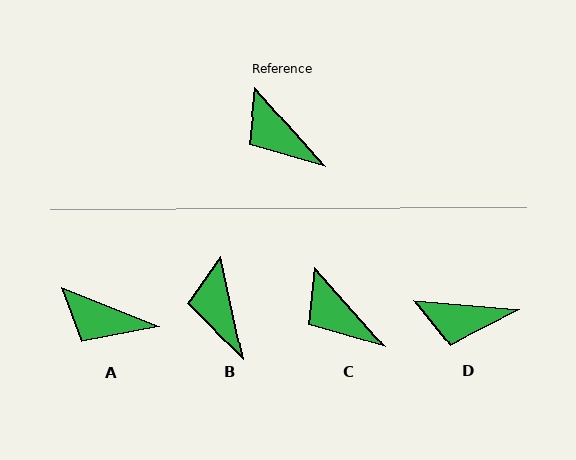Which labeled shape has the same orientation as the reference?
C.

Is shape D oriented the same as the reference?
No, it is off by about 44 degrees.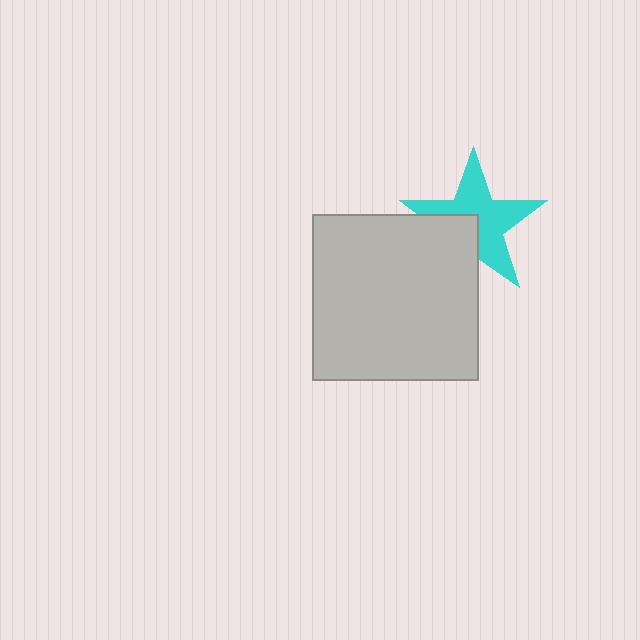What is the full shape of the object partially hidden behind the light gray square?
The partially hidden object is a cyan star.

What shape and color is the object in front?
The object in front is a light gray square.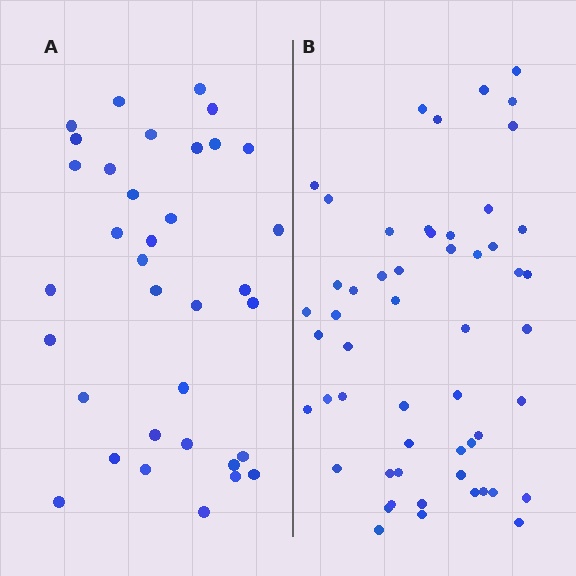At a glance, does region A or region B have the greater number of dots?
Region B (the right region) has more dots.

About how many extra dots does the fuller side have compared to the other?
Region B has approximately 20 more dots than region A.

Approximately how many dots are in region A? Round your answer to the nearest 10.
About 40 dots. (The exact count is 35, which rounds to 40.)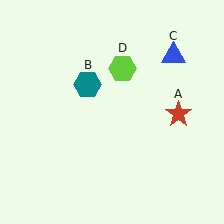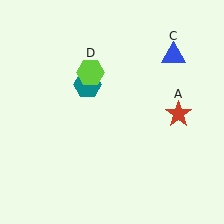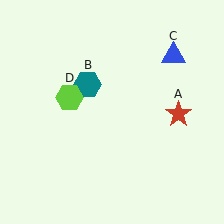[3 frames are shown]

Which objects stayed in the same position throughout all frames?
Red star (object A) and teal hexagon (object B) and blue triangle (object C) remained stationary.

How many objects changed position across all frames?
1 object changed position: lime hexagon (object D).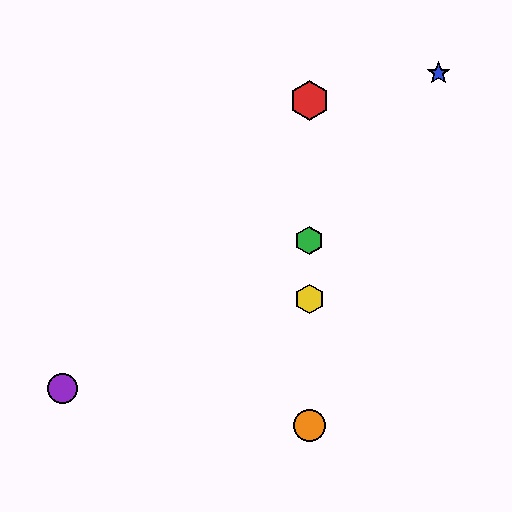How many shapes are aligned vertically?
4 shapes (the red hexagon, the green hexagon, the yellow hexagon, the orange circle) are aligned vertically.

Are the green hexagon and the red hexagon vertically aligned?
Yes, both are at x≈309.